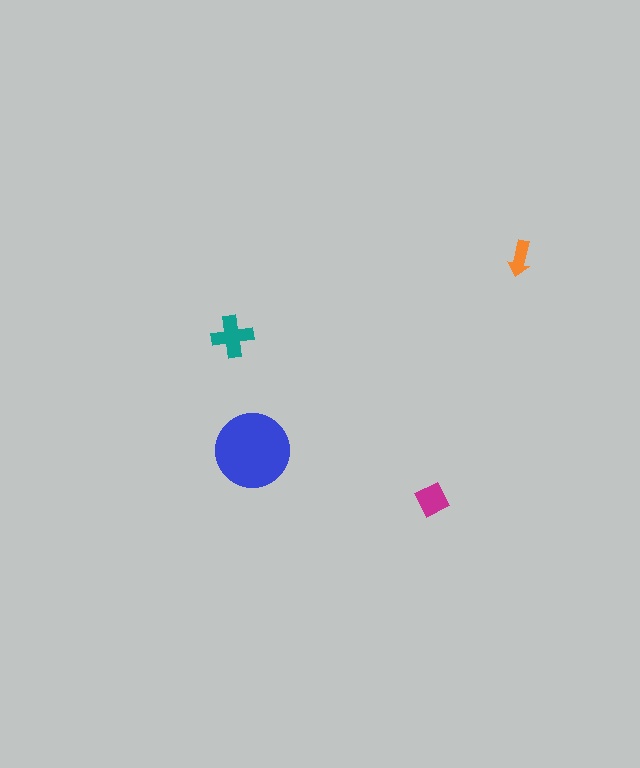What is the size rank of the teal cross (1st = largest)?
2nd.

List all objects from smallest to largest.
The orange arrow, the magenta diamond, the teal cross, the blue circle.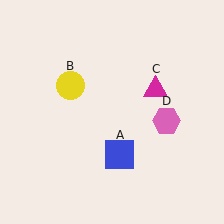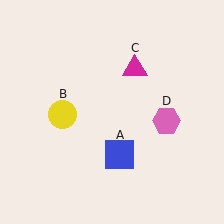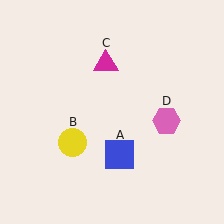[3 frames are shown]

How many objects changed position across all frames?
2 objects changed position: yellow circle (object B), magenta triangle (object C).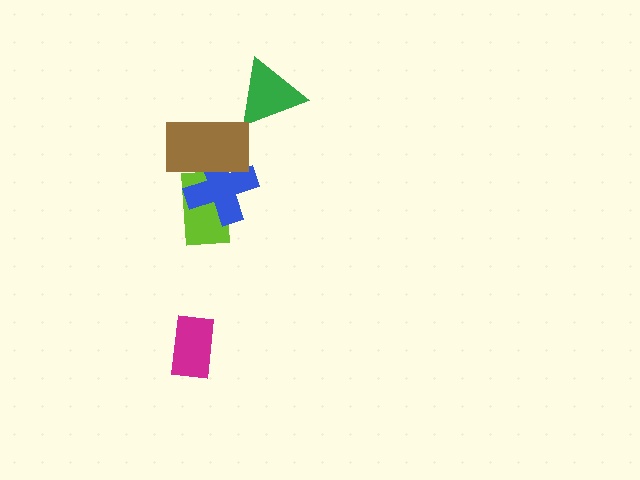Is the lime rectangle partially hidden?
Yes, it is partially covered by another shape.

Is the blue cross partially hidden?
Yes, it is partially covered by another shape.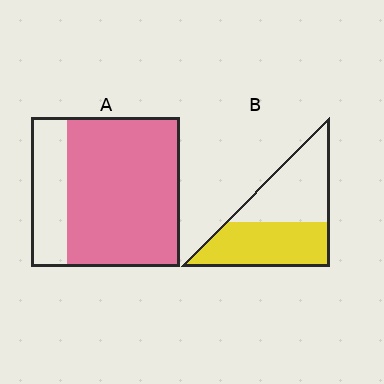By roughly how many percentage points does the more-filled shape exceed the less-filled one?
By roughly 25 percentage points (A over B).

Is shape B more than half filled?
Roughly half.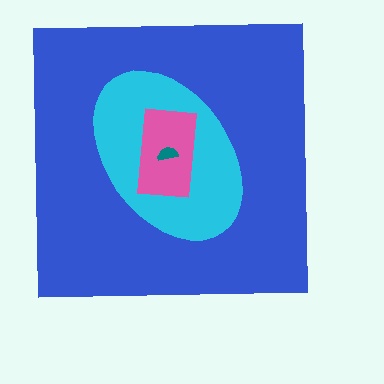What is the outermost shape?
The blue square.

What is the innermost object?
The teal semicircle.